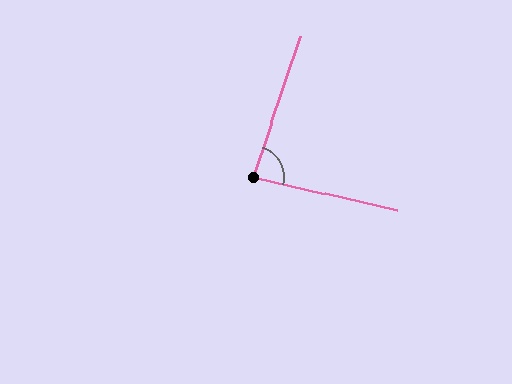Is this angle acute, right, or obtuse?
It is acute.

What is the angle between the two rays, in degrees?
Approximately 84 degrees.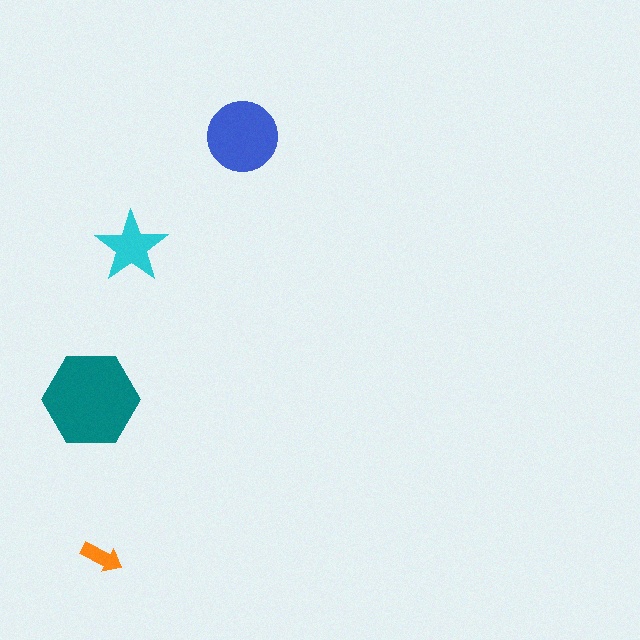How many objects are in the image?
There are 4 objects in the image.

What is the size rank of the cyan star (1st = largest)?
3rd.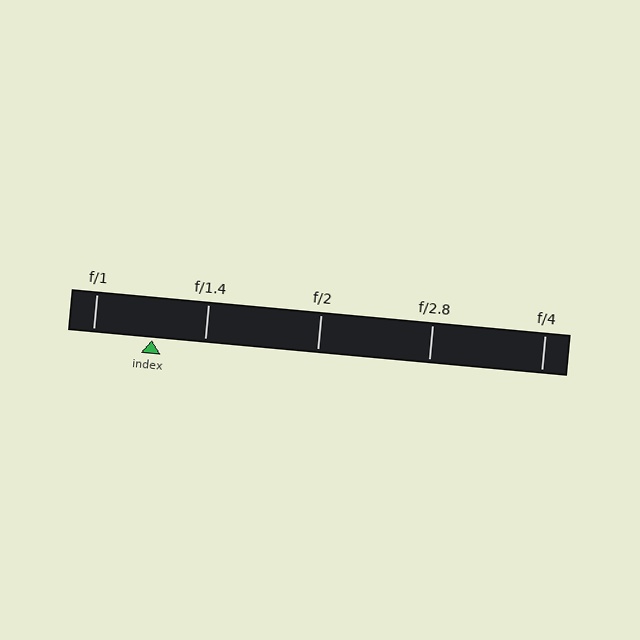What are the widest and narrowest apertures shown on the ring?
The widest aperture shown is f/1 and the narrowest is f/4.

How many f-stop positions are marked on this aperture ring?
There are 5 f-stop positions marked.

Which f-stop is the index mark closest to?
The index mark is closest to f/1.4.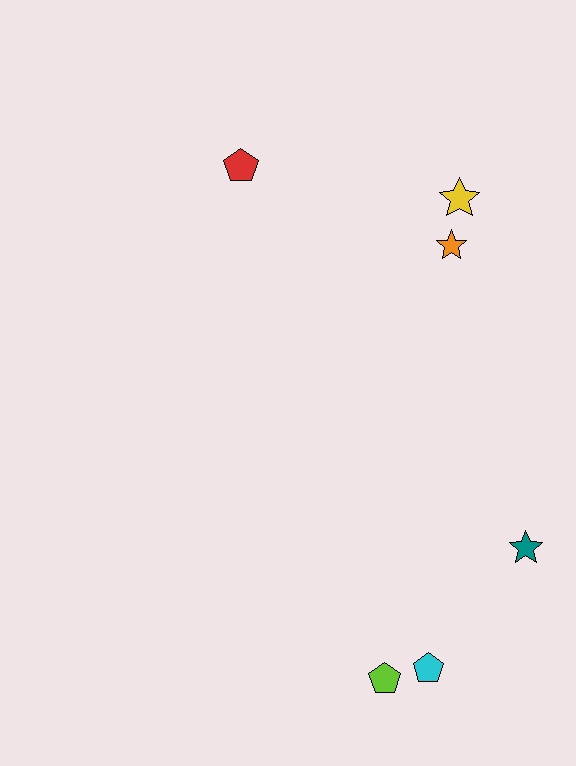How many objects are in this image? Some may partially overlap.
There are 6 objects.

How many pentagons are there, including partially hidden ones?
There are 3 pentagons.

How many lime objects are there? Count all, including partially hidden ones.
There is 1 lime object.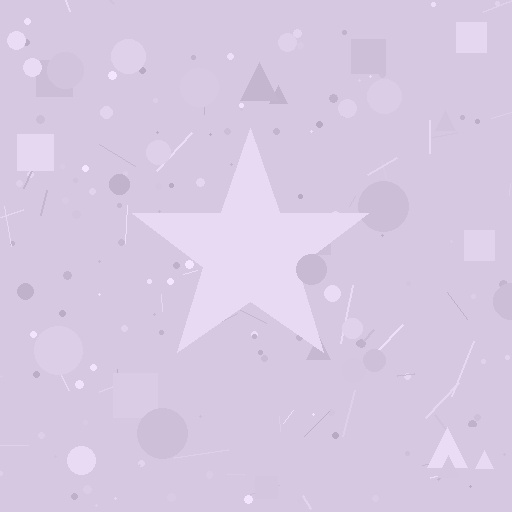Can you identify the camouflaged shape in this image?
The camouflaged shape is a star.